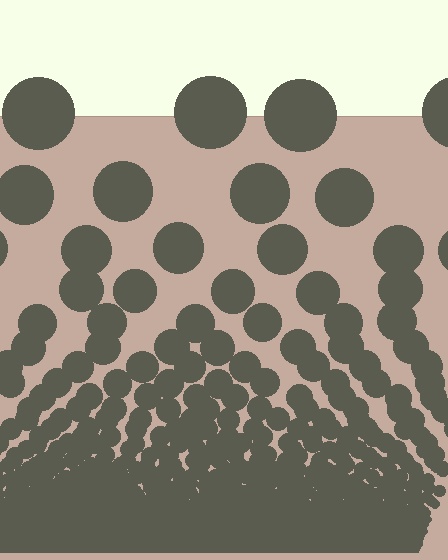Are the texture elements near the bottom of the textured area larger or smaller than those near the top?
Smaller. The gradient is inverted — elements near the bottom are smaller and denser.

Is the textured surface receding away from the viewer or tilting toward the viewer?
The surface appears to tilt toward the viewer. Texture elements get larger and sparser toward the top.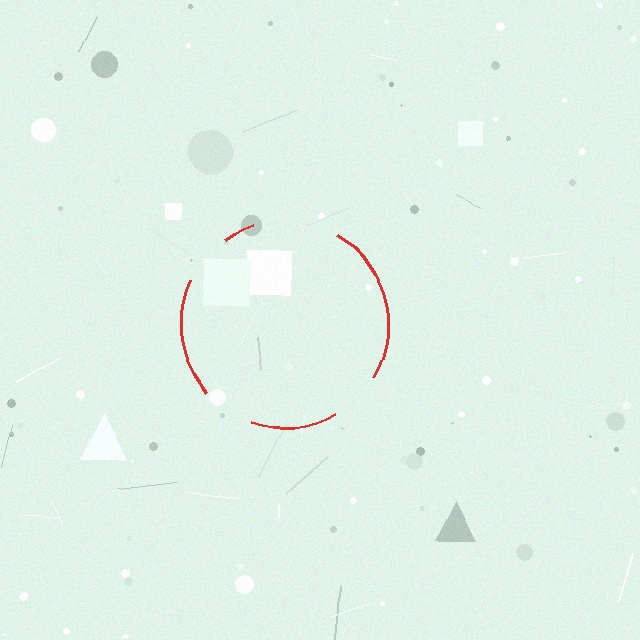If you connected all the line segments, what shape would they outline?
They would outline a circle.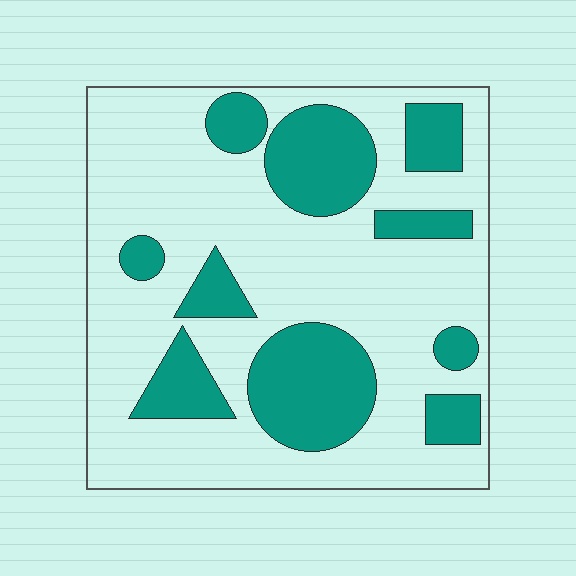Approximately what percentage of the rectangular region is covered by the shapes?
Approximately 30%.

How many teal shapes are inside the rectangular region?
10.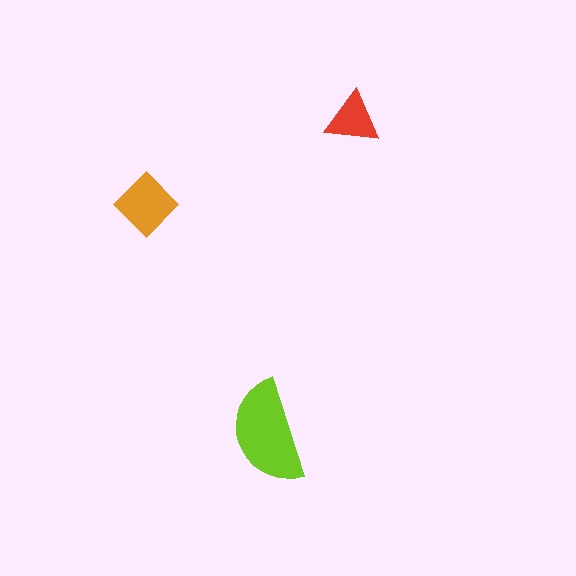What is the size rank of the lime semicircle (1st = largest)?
1st.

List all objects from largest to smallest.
The lime semicircle, the orange diamond, the red triangle.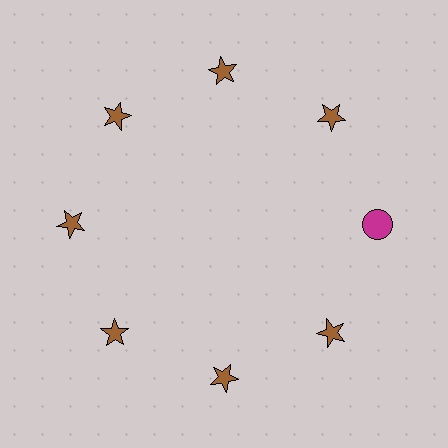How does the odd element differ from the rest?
It differs in both color (magenta instead of brown) and shape (circle instead of star).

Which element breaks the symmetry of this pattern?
The magenta circle at roughly the 3 o'clock position breaks the symmetry. All other shapes are brown stars.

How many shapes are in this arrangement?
There are 8 shapes arranged in a ring pattern.